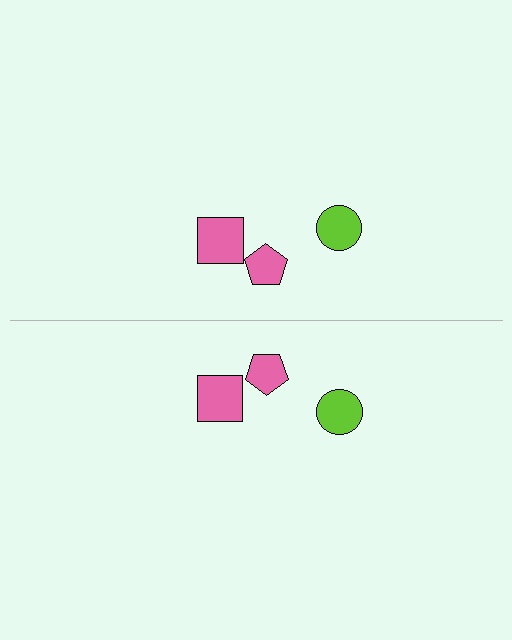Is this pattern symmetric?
Yes, this pattern has bilateral (reflection) symmetry.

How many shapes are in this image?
There are 6 shapes in this image.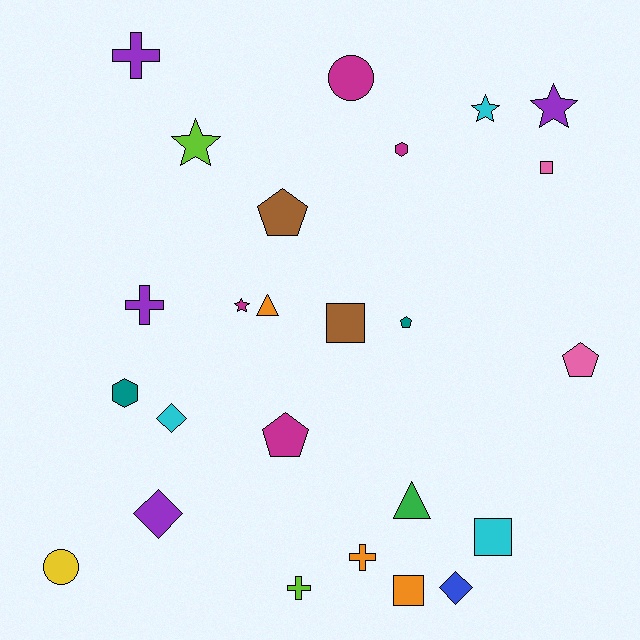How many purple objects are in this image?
There are 4 purple objects.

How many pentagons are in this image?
There are 4 pentagons.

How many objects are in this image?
There are 25 objects.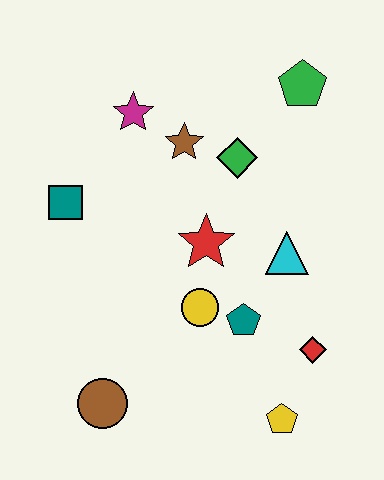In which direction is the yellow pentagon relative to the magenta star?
The yellow pentagon is below the magenta star.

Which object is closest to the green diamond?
The brown star is closest to the green diamond.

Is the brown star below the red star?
No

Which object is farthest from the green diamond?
The brown circle is farthest from the green diamond.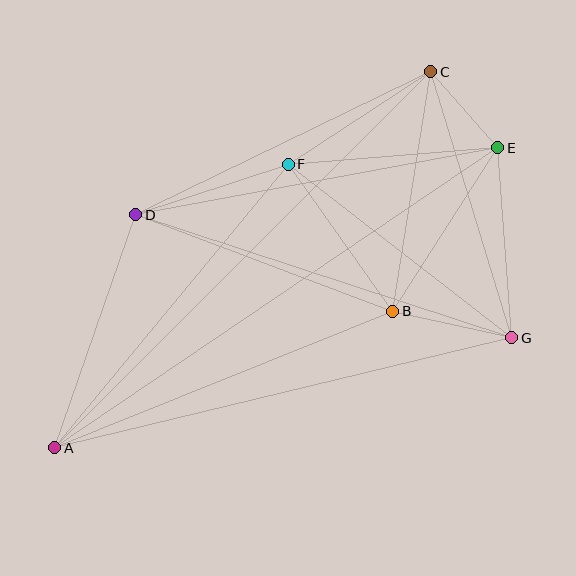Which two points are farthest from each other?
Points A and E are farthest from each other.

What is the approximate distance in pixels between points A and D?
The distance between A and D is approximately 247 pixels.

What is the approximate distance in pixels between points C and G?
The distance between C and G is approximately 278 pixels.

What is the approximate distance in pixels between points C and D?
The distance between C and D is approximately 328 pixels.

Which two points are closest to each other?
Points C and E are closest to each other.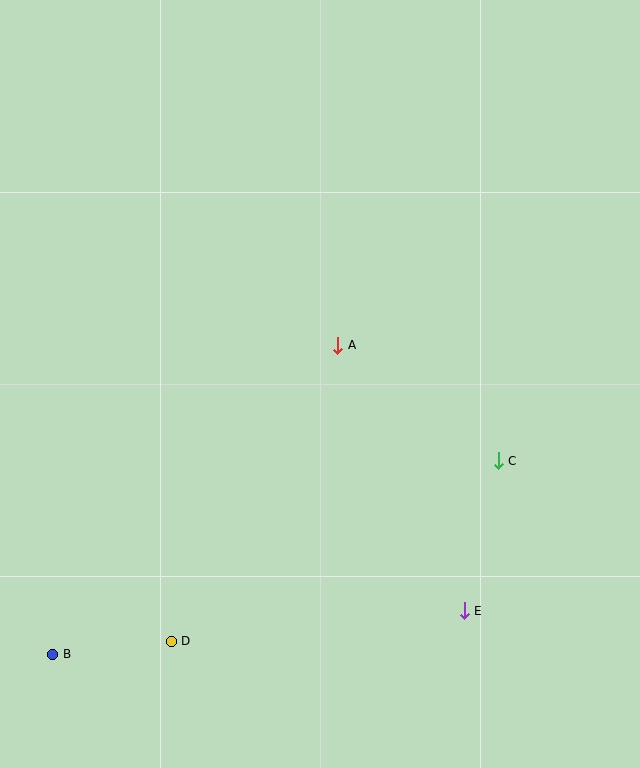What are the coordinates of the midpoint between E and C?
The midpoint between E and C is at (481, 536).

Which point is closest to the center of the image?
Point A at (338, 345) is closest to the center.